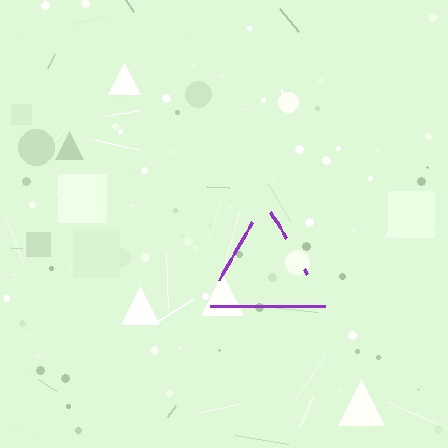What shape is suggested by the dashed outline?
The dashed outline suggests a triangle.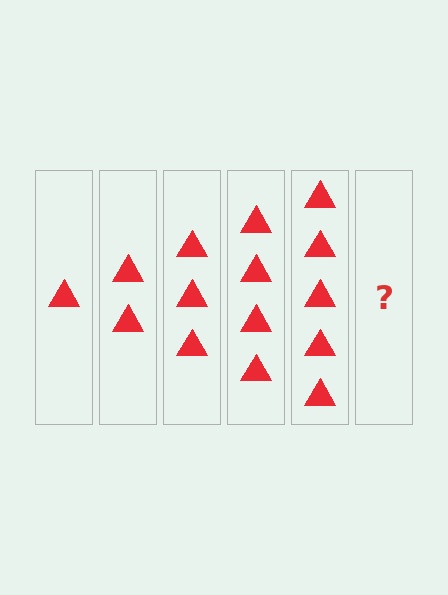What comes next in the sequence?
The next element should be 6 triangles.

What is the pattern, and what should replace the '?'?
The pattern is that each step adds one more triangle. The '?' should be 6 triangles.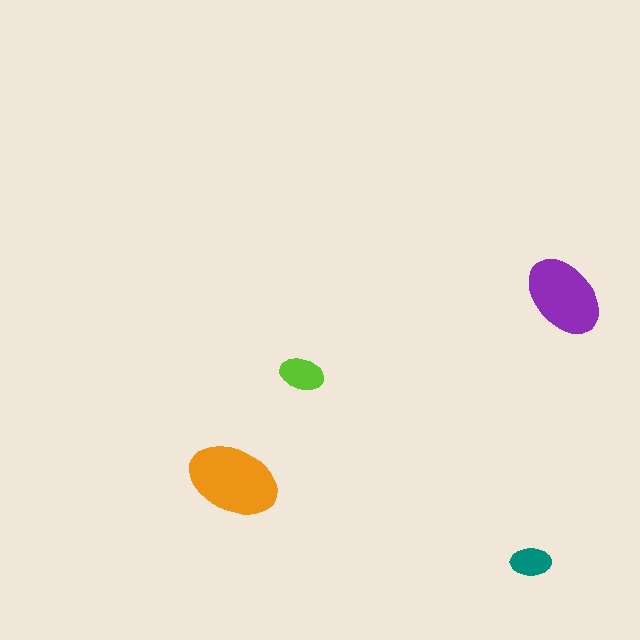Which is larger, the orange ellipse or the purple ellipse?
The orange one.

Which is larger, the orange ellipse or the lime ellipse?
The orange one.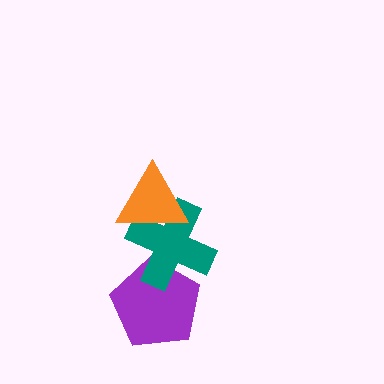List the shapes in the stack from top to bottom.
From top to bottom: the orange triangle, the teal cross, the purple pentagon.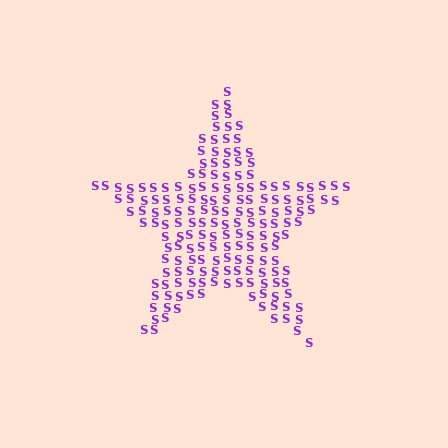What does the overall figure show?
The overall figure shows a star.